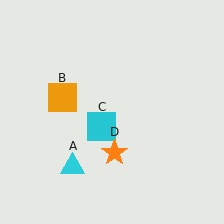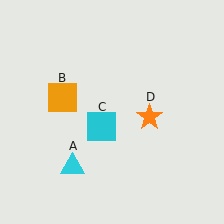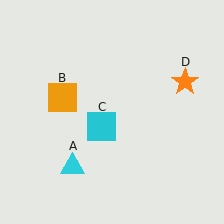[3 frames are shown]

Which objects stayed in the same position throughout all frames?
Cyan triangle (object A) and orange square (object B) and cyan square (object C) remained stationary.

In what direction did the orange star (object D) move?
The orange star (object D) moved up and to the right.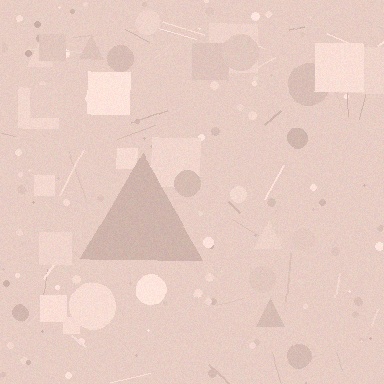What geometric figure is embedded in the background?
A triangle is embedded in the background.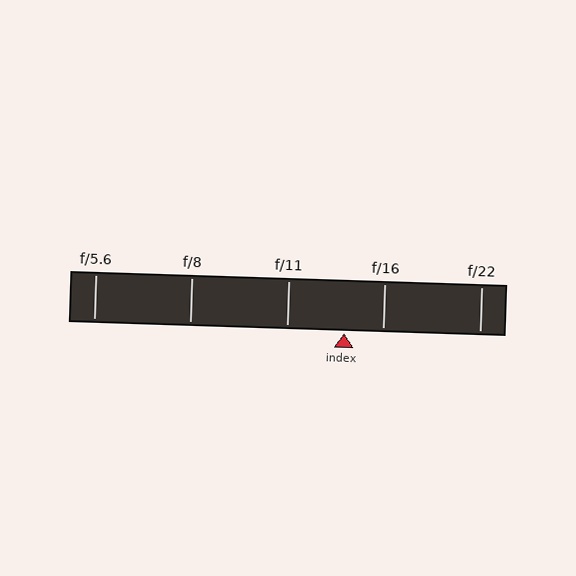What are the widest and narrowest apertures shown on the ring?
The widest aperture shown is f/5.6 and the narrowest is f/22.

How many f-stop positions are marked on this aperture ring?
There are 5 f-stop positions marked.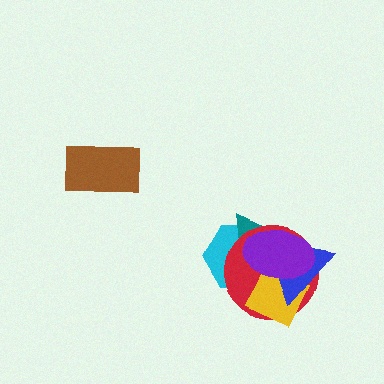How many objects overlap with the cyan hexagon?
5 objects overlap with the cyan hexagon.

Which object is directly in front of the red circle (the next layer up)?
The yellow diamond is directly in front of the red circle.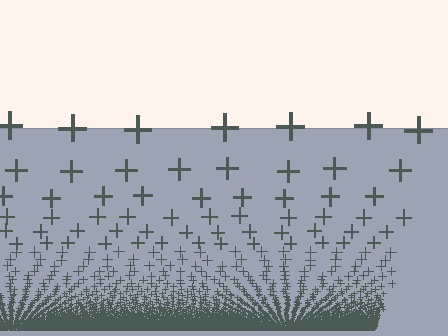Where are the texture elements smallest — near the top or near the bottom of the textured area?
Near the bottom.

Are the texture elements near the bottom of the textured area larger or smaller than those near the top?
Smaller. The gradient is inverted — elements near the bottom are smaller and denser.